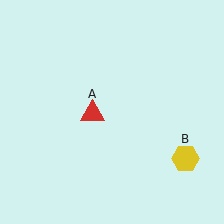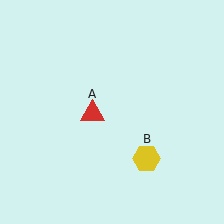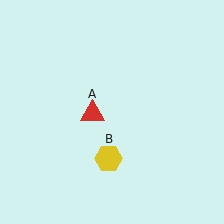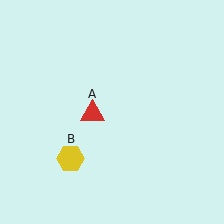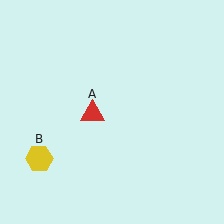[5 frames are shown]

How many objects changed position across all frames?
1 object changed position: yellow hexagon (object B).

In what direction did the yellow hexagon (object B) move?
The yellow hexagon (object B) moved left.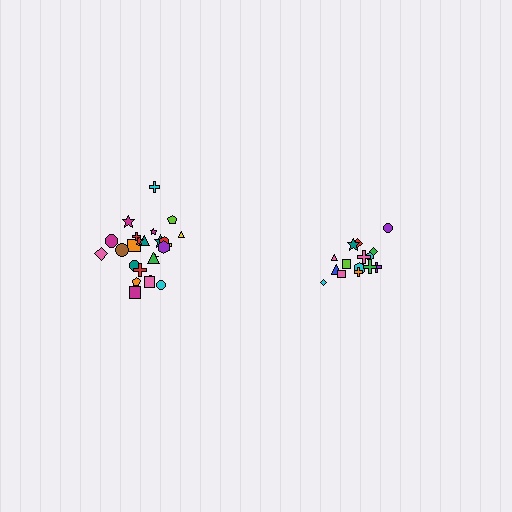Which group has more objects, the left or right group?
The left group.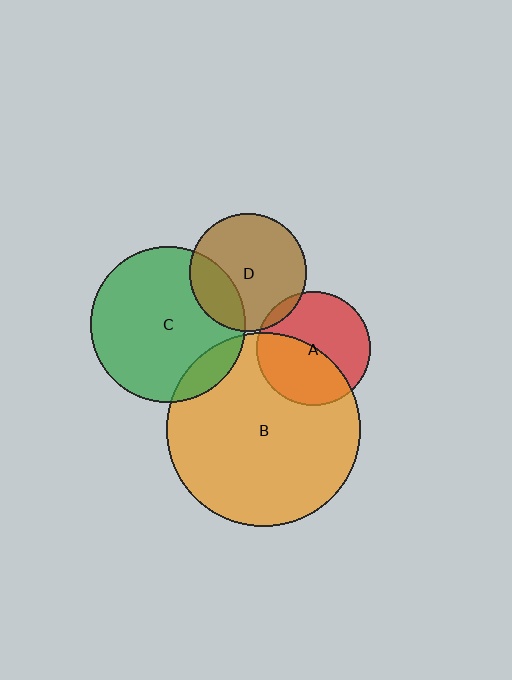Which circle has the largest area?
Circle B (orange).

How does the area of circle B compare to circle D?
Approximately 2.7 times.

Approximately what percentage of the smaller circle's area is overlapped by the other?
Approximately 45%.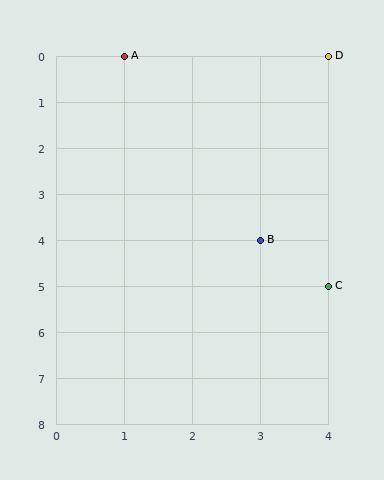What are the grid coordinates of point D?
Point D is at grid coordinates (4, 0).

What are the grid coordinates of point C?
Point C is at grid coordinates (4, 5).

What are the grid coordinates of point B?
Point B is at grid coordinates (3, 4).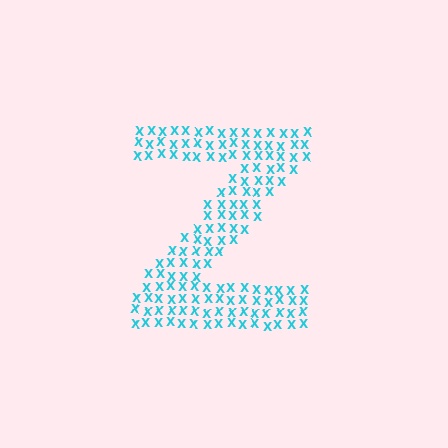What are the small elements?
The small elements are letter X's.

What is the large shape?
The large shape is the letter Z.